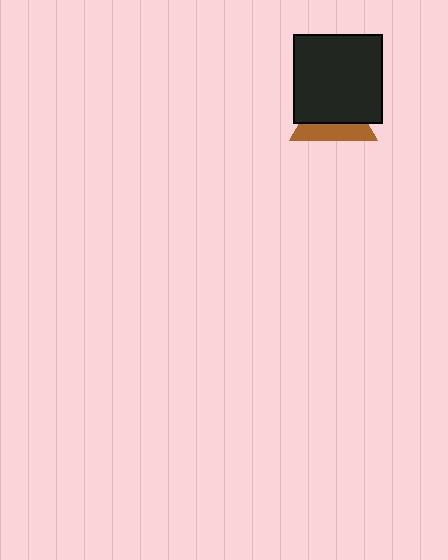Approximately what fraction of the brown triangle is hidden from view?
Roughly 59% of the brown triangle is hidden behind the black square.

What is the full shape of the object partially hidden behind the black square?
The partially hidden object is a brown triangle.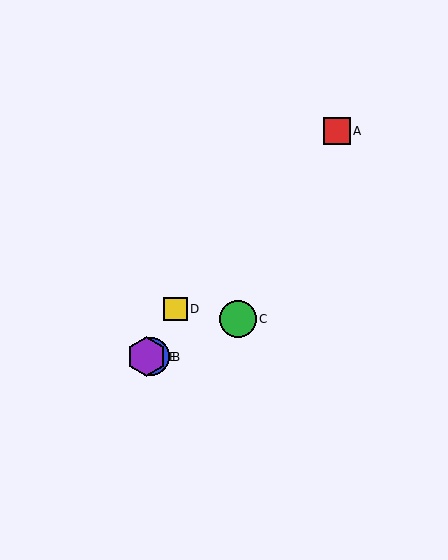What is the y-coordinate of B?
Object B is at y≈357.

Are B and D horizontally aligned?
No, B is at y≈357 and D is at y≈309.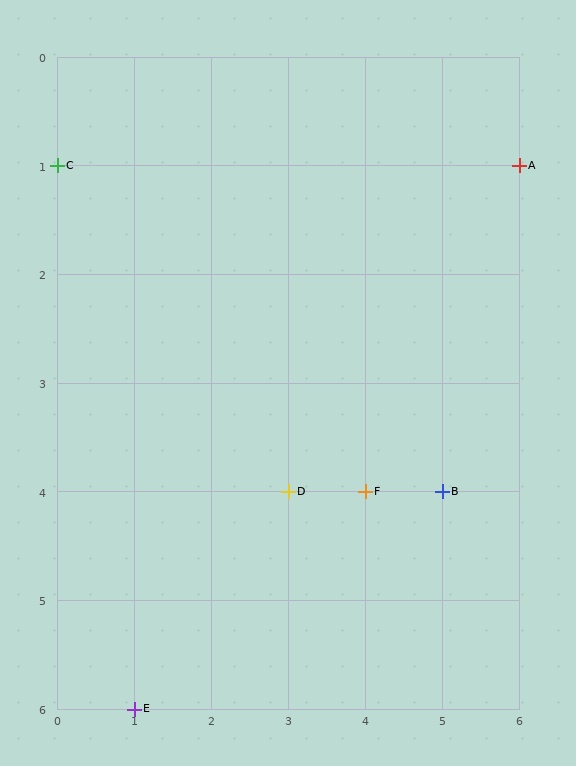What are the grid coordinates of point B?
Point B is at grid coordinates (5, 4).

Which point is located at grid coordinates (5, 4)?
Point B is at (5, 4).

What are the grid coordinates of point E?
Point E is at grid coordinates (1, 6).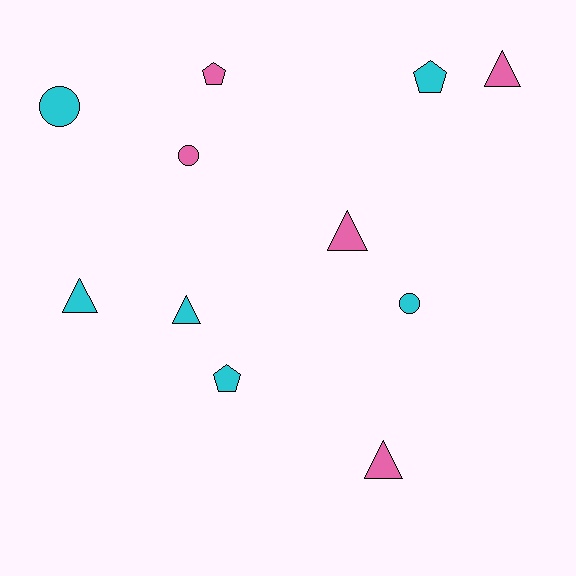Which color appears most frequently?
Cyan, with 6 objects.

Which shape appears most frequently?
Triangle, with 5 objects.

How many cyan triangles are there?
There are 2 cyan triangles.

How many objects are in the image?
There are 11 objects.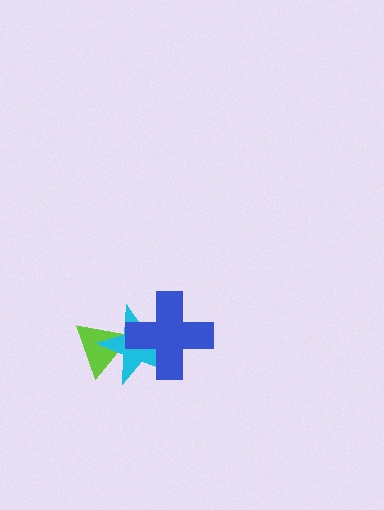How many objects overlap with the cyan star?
2 objects overlap with the cyan star.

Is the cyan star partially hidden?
Yes, it is partially covered by another shape.